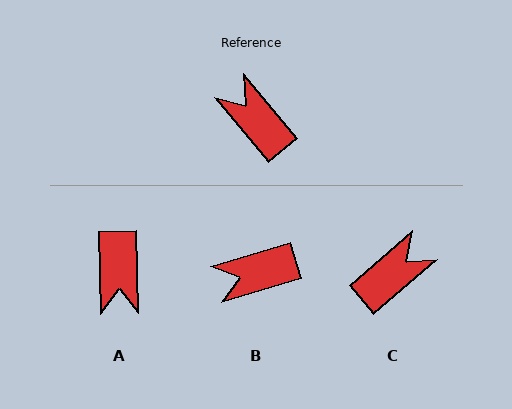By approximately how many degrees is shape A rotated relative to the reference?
Approximately 142 degrees counter-clockwise.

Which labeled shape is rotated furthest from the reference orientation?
A, about 142 degrees away.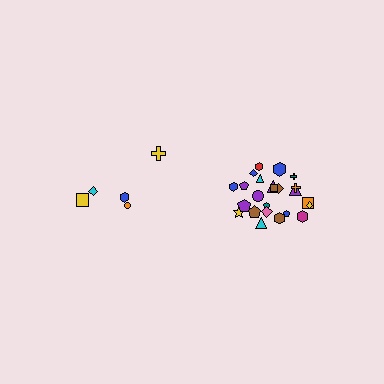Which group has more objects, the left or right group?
The right group.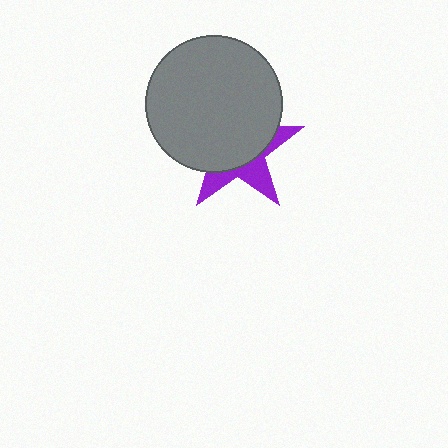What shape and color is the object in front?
The object in front is a gray circle.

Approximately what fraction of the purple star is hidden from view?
Roughly 66% of the purple star is hidden behind the gray circle.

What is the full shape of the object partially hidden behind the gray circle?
The partially hidden object is a purple star.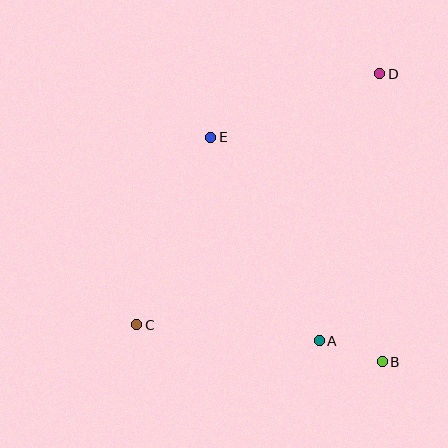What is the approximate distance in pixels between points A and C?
The distance between A and C is approximately 183 pixels.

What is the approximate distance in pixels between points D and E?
The distance between D and E is approximately 181 pixels.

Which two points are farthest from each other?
Points C and D are farthest from each other.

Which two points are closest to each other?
Points A and B are closest to each other.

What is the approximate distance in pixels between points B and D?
The distance between B and D is approximately 288 pixels.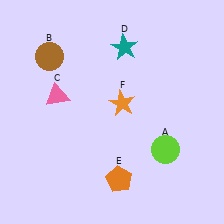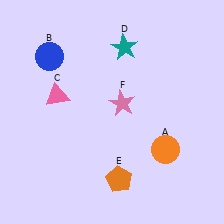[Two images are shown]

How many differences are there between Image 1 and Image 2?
There are 3 differences between the two images.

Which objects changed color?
A changed from lime to orange. B changed from brown to blue. F changed from orange to pink.